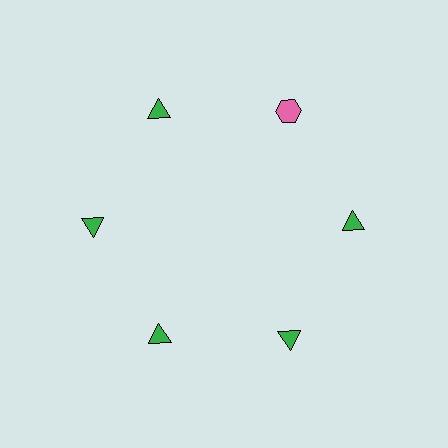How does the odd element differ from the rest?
It differs in both color (pink instead of green) and shape (hexagon instead of triangle).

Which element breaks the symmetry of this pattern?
The pink hexagon at roughly the 1 o'clock position breaks the symmetry. All other shapes are green triangles.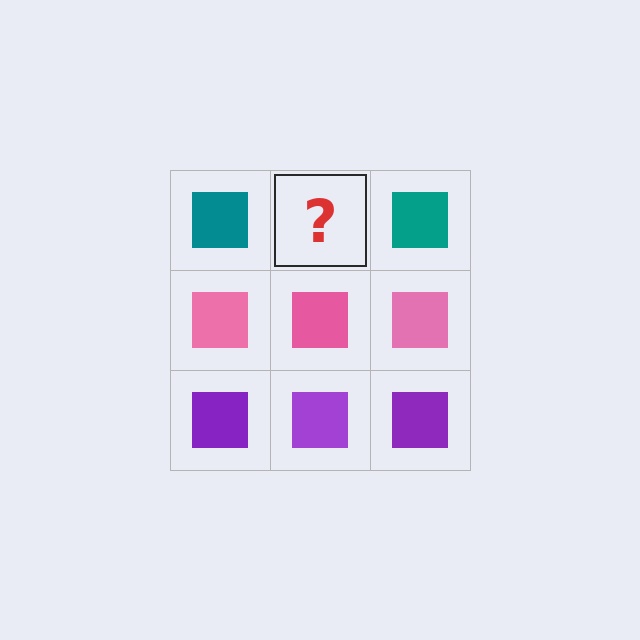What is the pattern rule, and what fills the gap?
The rule is that each row has a consistent color. The gap should be filled with a teal square.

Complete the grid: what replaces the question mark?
The question mark should be replaced with a teal square.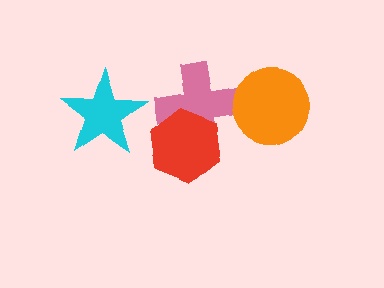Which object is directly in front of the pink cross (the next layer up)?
The orange circle is directly in front of the pink cross.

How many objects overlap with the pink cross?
2 objects overlap with the pink cross.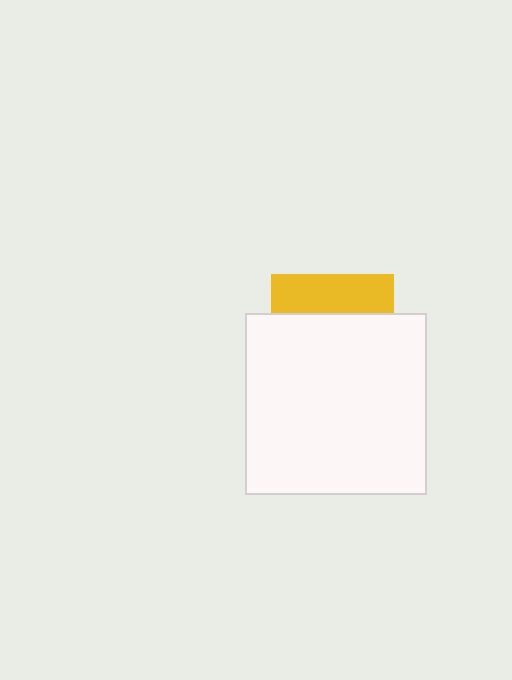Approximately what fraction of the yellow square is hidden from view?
Roughly 68% of the yellow square is hidden behind the white square.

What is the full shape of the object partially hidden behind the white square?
The partially hidden object is a yellow square.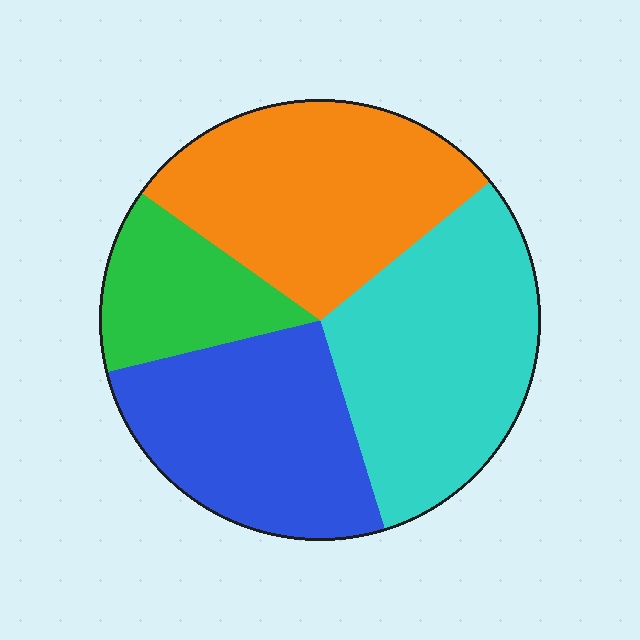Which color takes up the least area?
Green, at roughly 15%.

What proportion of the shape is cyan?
Cyan takes up about one third (1/3) of the shape.